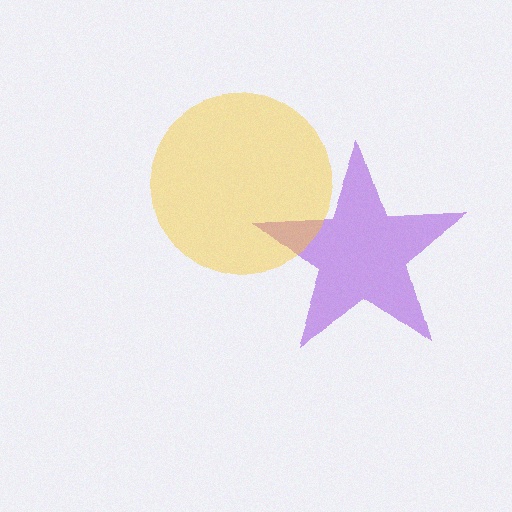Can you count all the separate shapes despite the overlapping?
Yes, there are 2 separate shapes.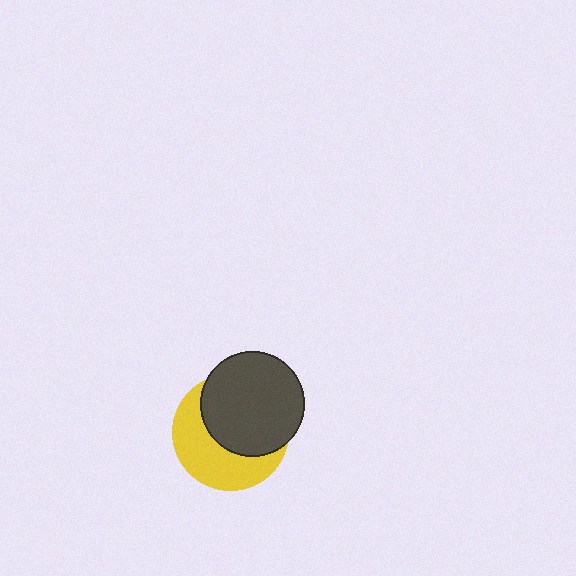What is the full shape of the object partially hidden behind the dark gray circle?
The partially hidden object is a yellow circle.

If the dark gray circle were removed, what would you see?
You would see the complete yellow circle.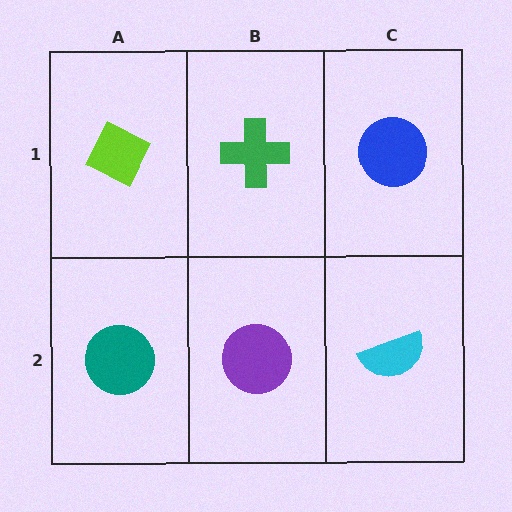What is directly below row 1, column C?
A cyan semicircle.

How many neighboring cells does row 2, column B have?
3.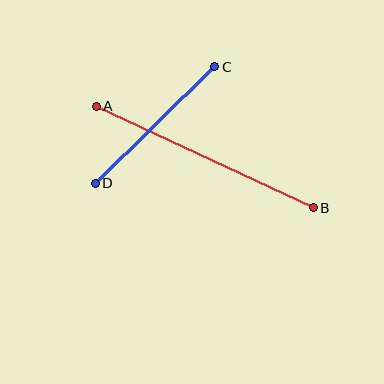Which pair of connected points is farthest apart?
Points A and B are farthest apart.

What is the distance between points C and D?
The distance is approximately 167 pixels.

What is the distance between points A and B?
The distance is approximately 240 pixels.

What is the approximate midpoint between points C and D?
The midpoint is at approximately (155, 125) pixels.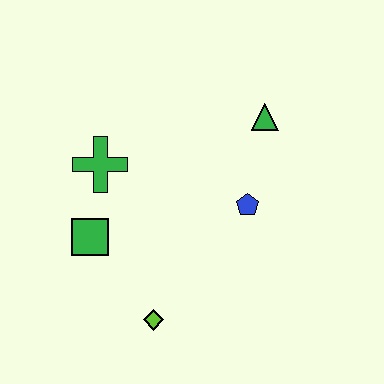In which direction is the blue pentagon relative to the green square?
The blue pentagon is to the right of the green square.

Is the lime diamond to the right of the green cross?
Yes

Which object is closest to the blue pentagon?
The green triangle is closest to the blue pentagon.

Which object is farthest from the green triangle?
The lime diamond is farthest from the green triangle.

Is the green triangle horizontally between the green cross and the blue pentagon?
No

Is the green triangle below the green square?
No